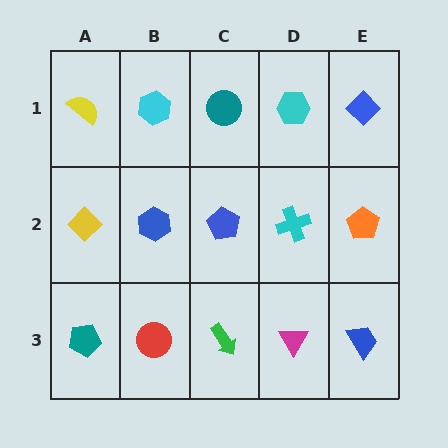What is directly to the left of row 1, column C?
A cyan hexagon.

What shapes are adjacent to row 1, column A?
A yellow diamond (row 2, column A), a cyan hexagon (row 1, column B).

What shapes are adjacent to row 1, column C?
A blue pentagon (row 2, column C), a cyan hexagon (row 1, column B), a cyan hexagon (row 1, column D).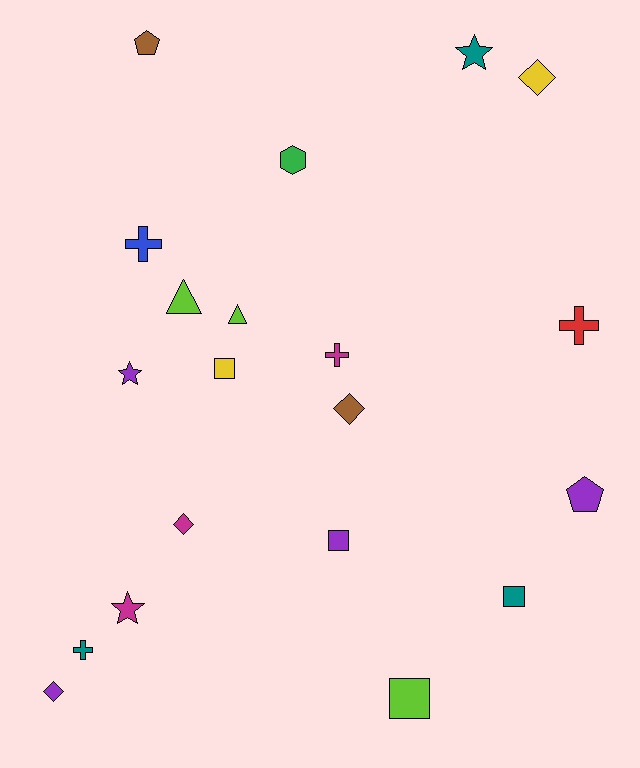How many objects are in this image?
There are 20 objects.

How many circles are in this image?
There are no circles.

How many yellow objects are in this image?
There are 2 yellow objects.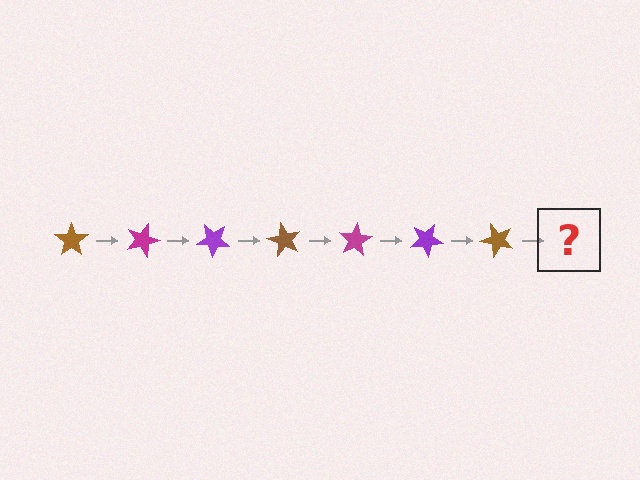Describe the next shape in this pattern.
It should be a magenta star, rotated 140 degrees from the start.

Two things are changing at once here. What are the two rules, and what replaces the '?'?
The two rules are that it rotates 20 degrees each step and the color cycles through brown, magenta, and purple. The '?' should be a magenta star, rotated 140 degrees from the start.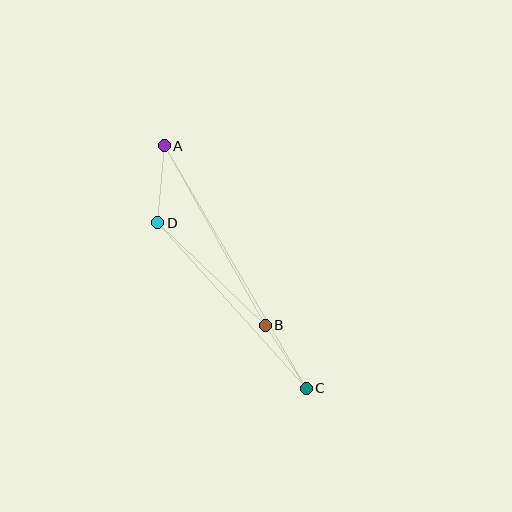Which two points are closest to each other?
Points B and C are closest to each other.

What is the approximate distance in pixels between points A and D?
The distance between A and D is approximately 77 pixels.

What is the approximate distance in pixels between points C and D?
The distance between C and D is approximately 222 pixels.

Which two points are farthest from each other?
Points A and C are farthest from each other.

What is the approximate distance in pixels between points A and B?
The distance between A and B is approximately 206 pixels.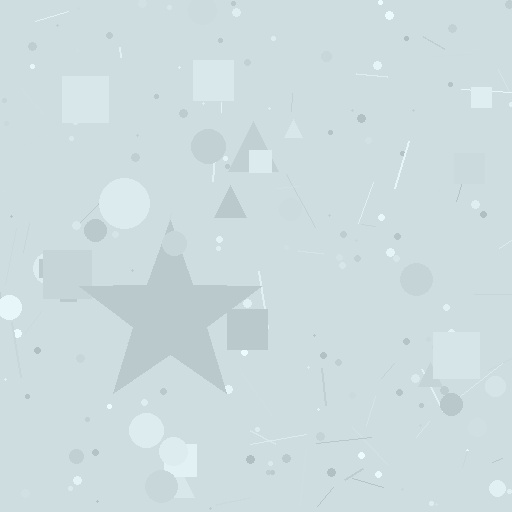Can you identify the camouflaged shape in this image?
The camouflaged shape is a star.